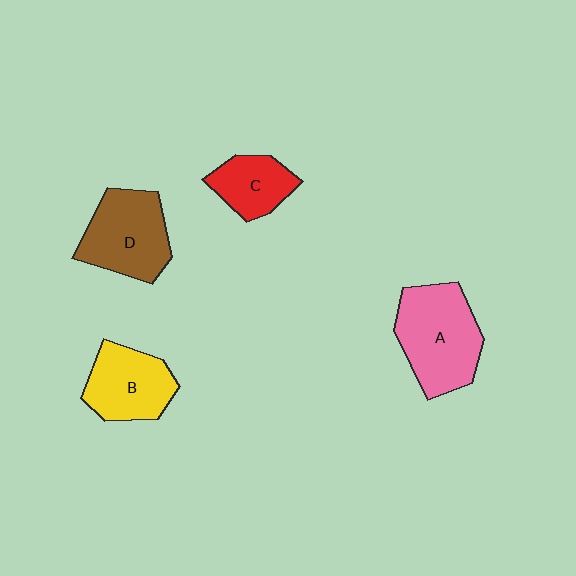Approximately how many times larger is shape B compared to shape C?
Approximately 1.4 times.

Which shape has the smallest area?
Shape C (red).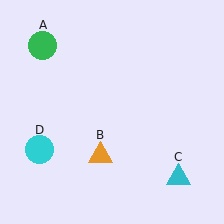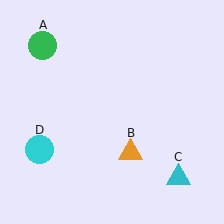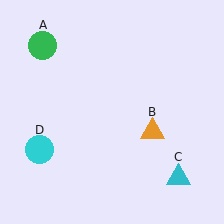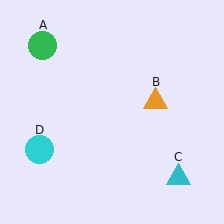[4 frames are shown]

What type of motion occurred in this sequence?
The orange triangle (object B) rotated counterclockwise around the center of the scene.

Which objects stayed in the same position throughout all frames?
Green circle (object A) and cyan triangle (object C) and cyan circle (object D) remained stationary.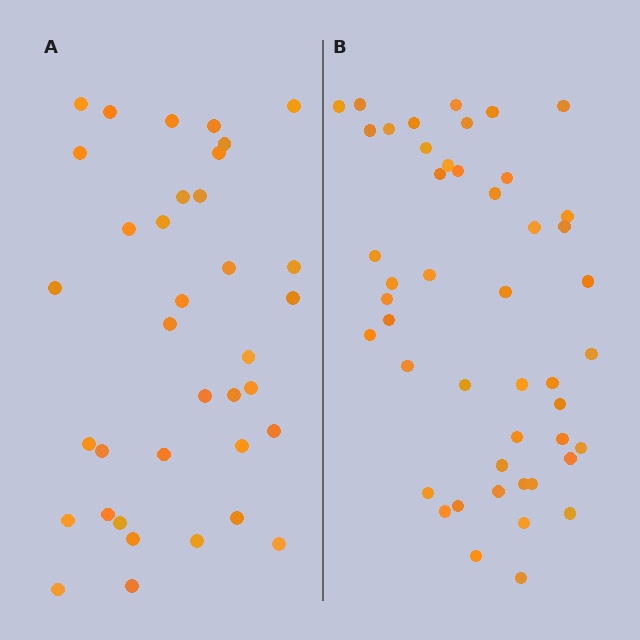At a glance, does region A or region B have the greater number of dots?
Region B (the right region) has more dots.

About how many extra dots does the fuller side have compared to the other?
Region B has roughly 12 or so more dots than region A.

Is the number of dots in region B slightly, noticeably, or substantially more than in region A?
Region B has noticeably more, but not dramatically so. The ratio is roughly 1.3 to 1.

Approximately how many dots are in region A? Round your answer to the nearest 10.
About 40 dots. (The exact count is 36, which rounds to 40.)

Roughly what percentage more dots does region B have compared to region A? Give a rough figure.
About 30% more.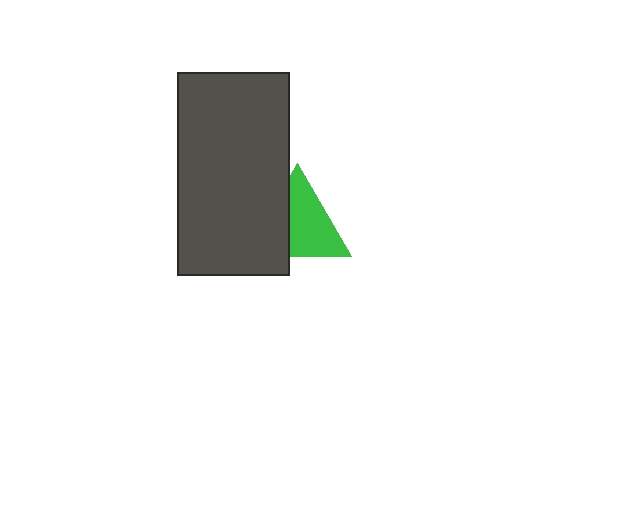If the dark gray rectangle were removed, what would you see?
You would see the complete green triangle.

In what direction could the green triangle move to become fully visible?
The green triangle could move right. That would shift it out from behind the dark gray rectangle entirely.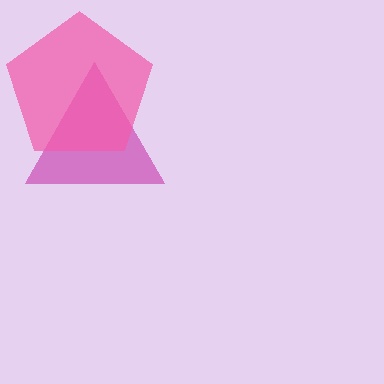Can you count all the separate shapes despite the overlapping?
Yes, there are 2 separate shapes.